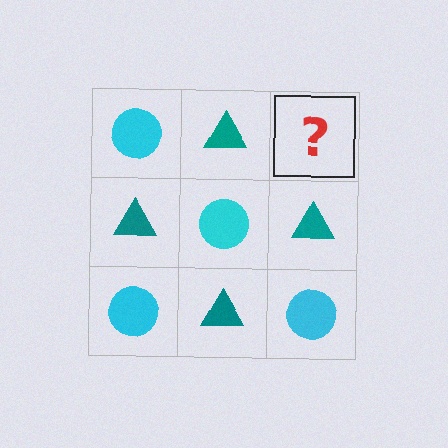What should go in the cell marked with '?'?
The missing cell should contain a cyan circle.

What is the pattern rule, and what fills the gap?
The rule is that it alternates cyan circle and teal triangle in a checkerboard pattern. The gap should be filled with a cyan circle.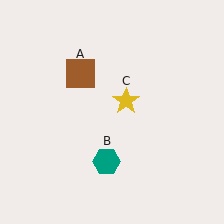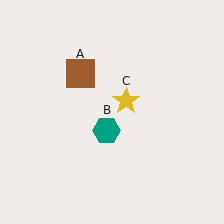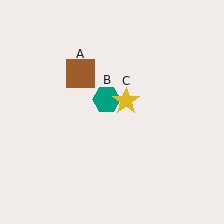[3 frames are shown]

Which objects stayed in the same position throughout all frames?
Brown square (object A) and yellow star (object C) remained stationary.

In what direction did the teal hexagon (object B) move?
The teal hexagon (object B) moved up.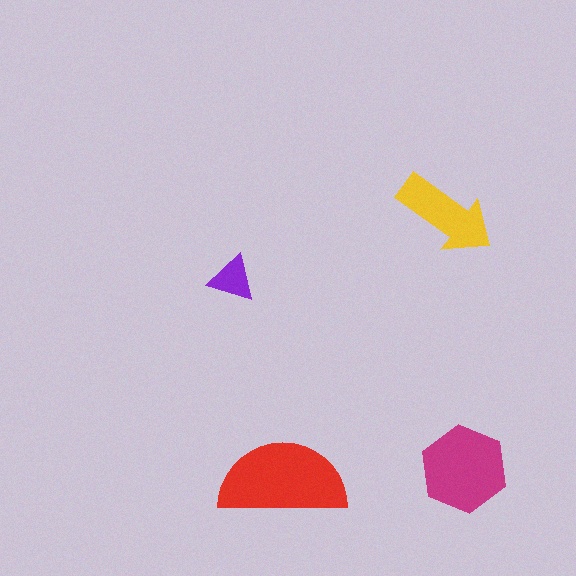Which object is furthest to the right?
The magenta hexagon is rightmost.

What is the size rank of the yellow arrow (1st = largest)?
3rd.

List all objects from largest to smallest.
The red semicircle, the magenta hexagon, the yellow arrow, the purple triangle.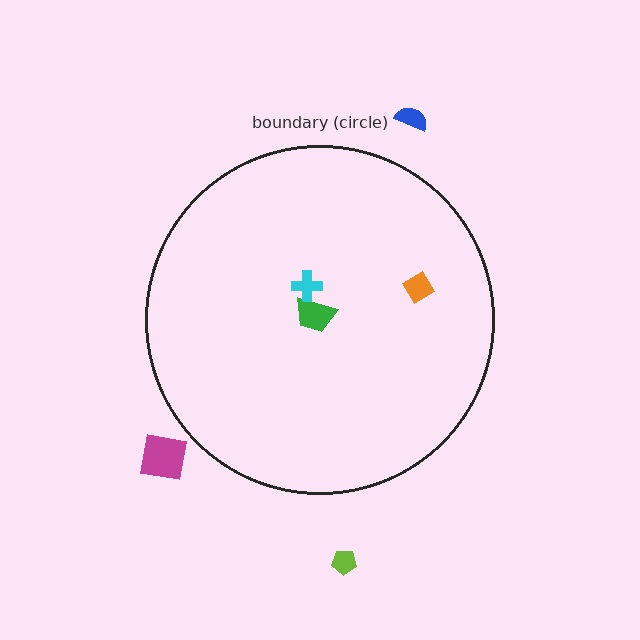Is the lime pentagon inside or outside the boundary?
Outside.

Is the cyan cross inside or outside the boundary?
Inside.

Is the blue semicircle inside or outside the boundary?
Outside.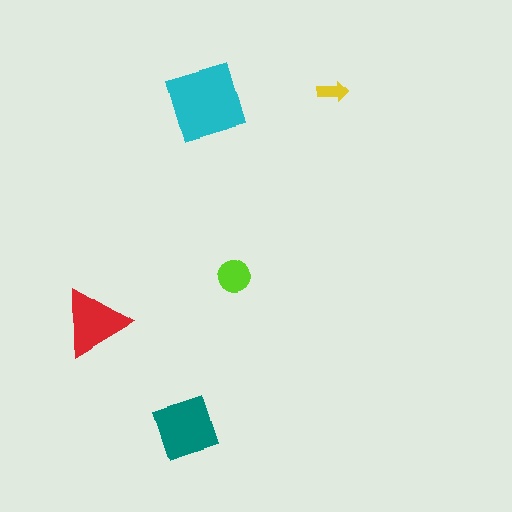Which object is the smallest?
The yellow arrow.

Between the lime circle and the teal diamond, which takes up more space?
The teal diamond.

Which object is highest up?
The yellow arrow is topmost.